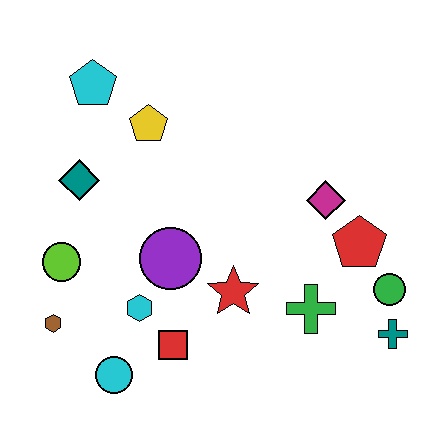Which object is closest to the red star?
The purple circle is closest to the red star.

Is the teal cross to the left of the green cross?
No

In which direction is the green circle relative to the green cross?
The green circle is to the right of the green cross.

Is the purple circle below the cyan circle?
No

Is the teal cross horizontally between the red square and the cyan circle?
No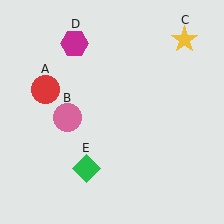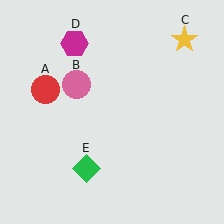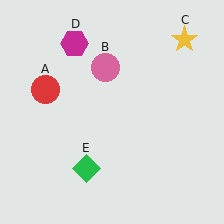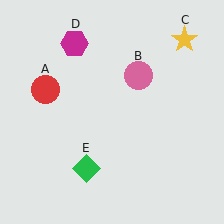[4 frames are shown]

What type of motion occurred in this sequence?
The pink circle (object B) rotated clockwise around the center of the scene.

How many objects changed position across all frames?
1 object changed position: pink circle (object B).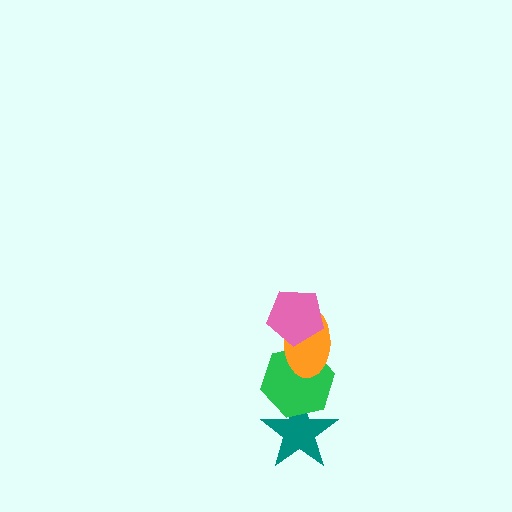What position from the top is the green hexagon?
The green hexagon is 3rd from the top.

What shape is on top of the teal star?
The green hexagon is on top of the teal star.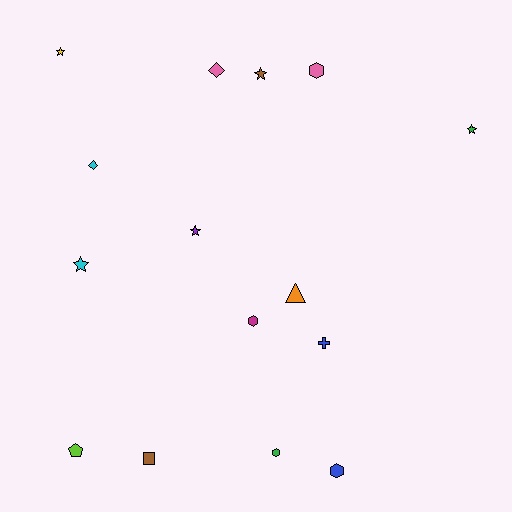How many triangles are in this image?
There is 1 triangle.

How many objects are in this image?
There are 15 objects.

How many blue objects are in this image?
There are 2 blue objects.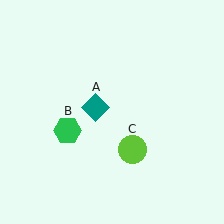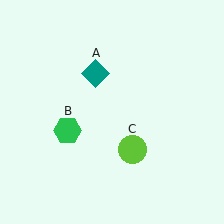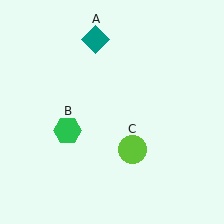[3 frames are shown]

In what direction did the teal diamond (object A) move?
The teal diamond (object A) moved up.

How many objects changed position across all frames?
1 object changed position: teal diamond (object A).